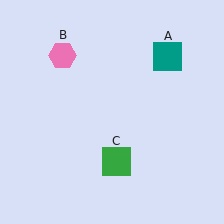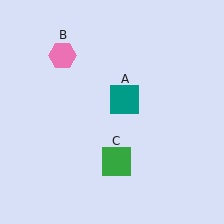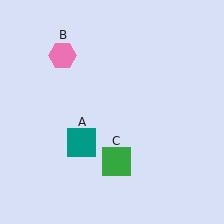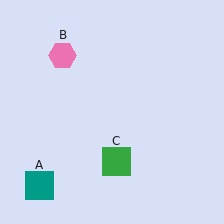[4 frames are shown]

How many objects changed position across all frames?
1 object changed position: teal square (object A).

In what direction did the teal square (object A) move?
The teal square (object A) moved down and to the left.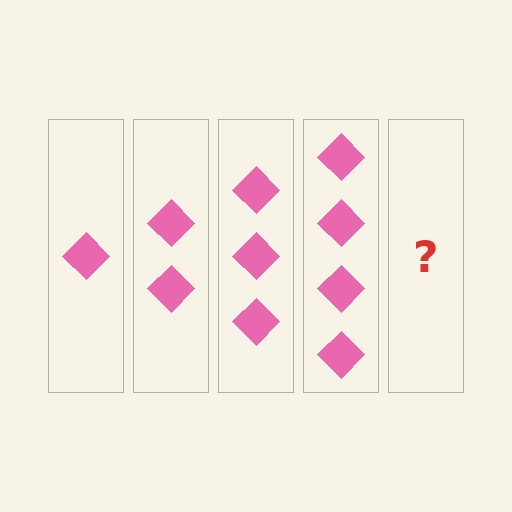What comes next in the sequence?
The next element should be 5 diamonds.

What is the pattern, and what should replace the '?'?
The pattern is that each step adds one more diamond. The '?' should be 5 diamonds.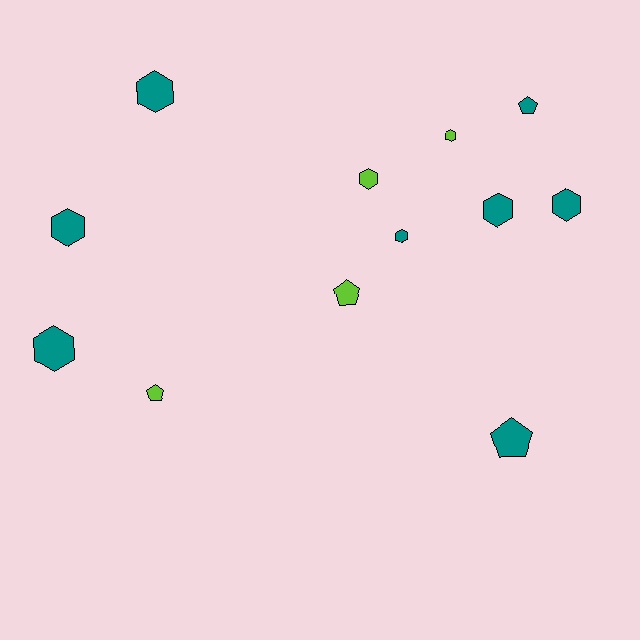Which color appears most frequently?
Teal, with 8 objects.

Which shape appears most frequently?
Hexagon, with 8 objects.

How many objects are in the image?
There are 12 objects.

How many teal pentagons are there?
There are 2 teal pentagons.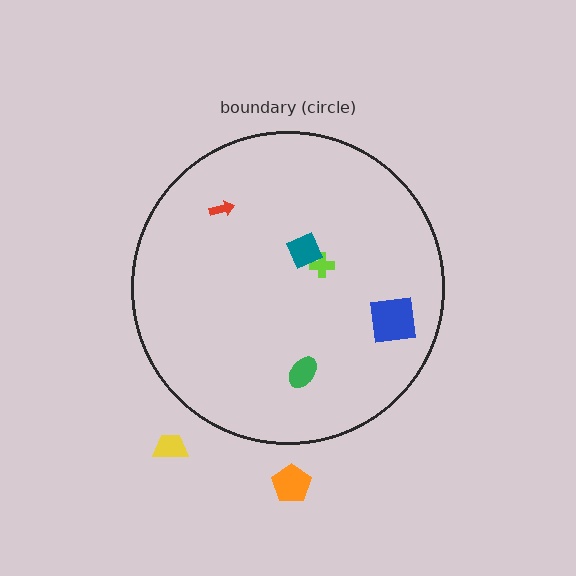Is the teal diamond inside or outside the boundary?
Inside.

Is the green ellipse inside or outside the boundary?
Inside.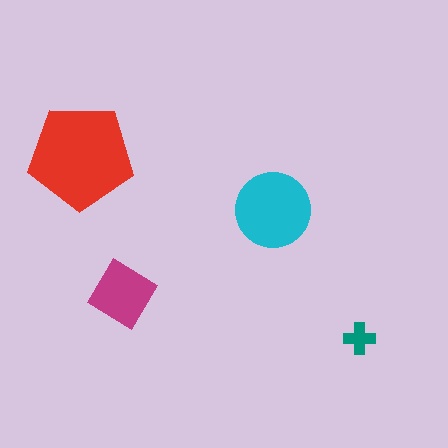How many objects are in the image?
There are 4 objects in the image.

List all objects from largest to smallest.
The red pentagon, the cyan circle, the magenta diamond, the teal cross.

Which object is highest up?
The red pentagon is topmost.